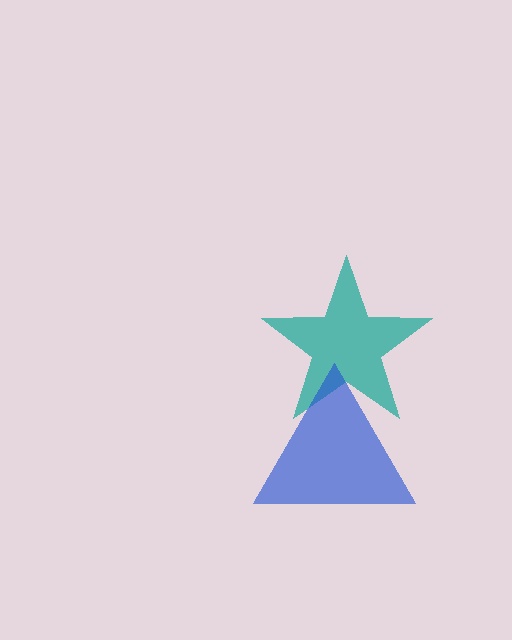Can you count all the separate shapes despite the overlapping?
Yes, there are 2 separate shapes.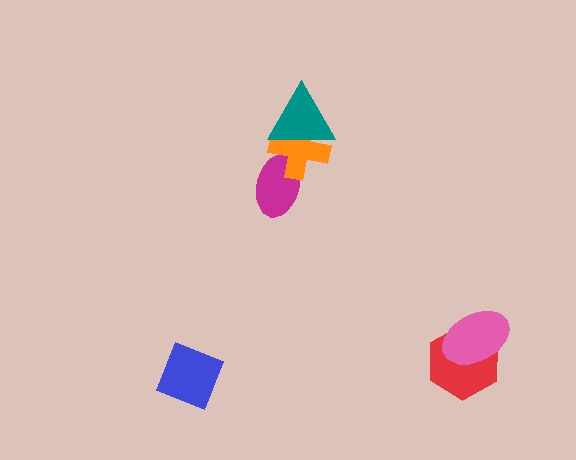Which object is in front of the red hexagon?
The pink ellipse is in front of the red hexagon.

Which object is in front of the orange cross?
The teal triangle is in front of the orange cross.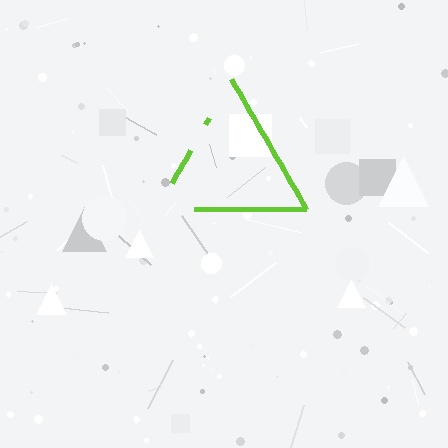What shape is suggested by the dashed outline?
The dashed outline suggests a triangle.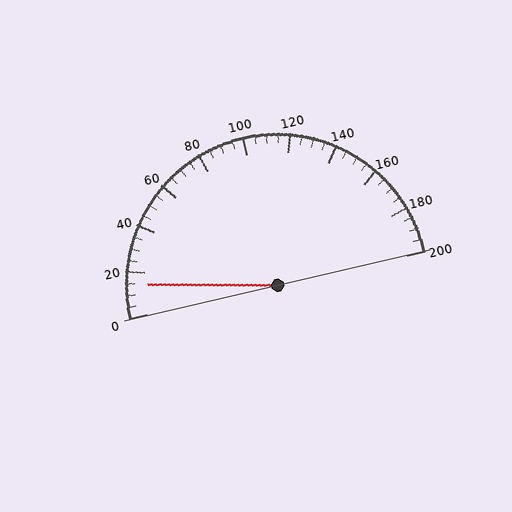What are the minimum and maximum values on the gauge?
The gauge ranges from 0 to 200.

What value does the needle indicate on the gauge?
The needle indicates approximately 15.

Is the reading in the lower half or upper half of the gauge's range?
The reading is in the lower half of the range (0 to 200).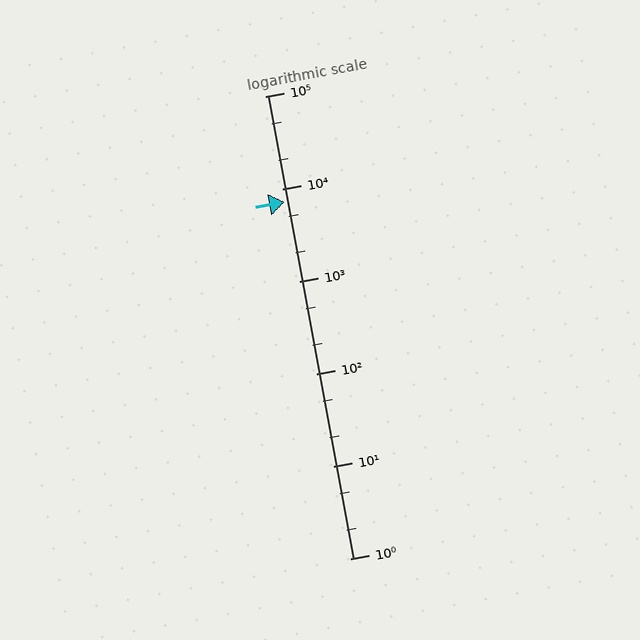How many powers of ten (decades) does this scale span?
The scale spans 5 decades, from 1 to 100000.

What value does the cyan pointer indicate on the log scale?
The pointer indicates approximately 7100.